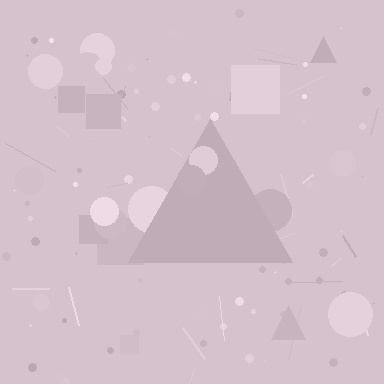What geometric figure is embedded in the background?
A triangle is embedded in the background.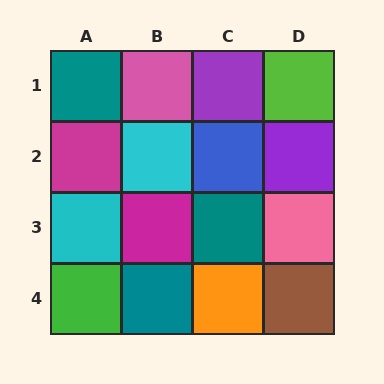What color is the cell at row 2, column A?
Magenta.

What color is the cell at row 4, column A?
Green.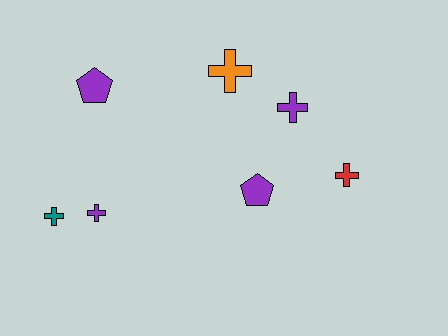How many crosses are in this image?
There are 5 crosses.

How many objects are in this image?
There are 7 objects.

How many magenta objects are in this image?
There are no magenta objects.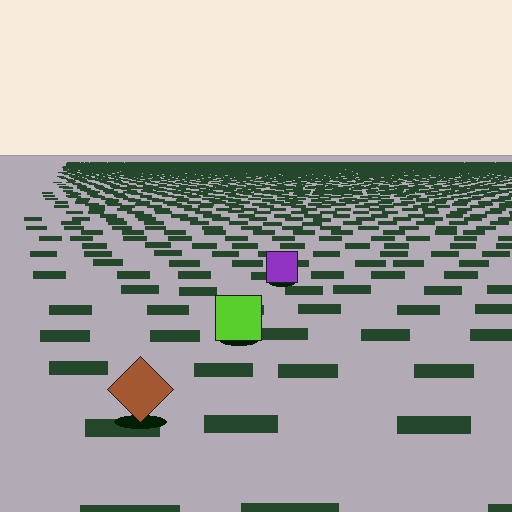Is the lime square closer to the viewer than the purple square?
Yes. The lime square is closer — you can tell from the texture gradient: the ground texture is coarser near it.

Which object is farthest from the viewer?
The purple square is farthest from the viewer. It appears smaller and the ground texture around it is denser.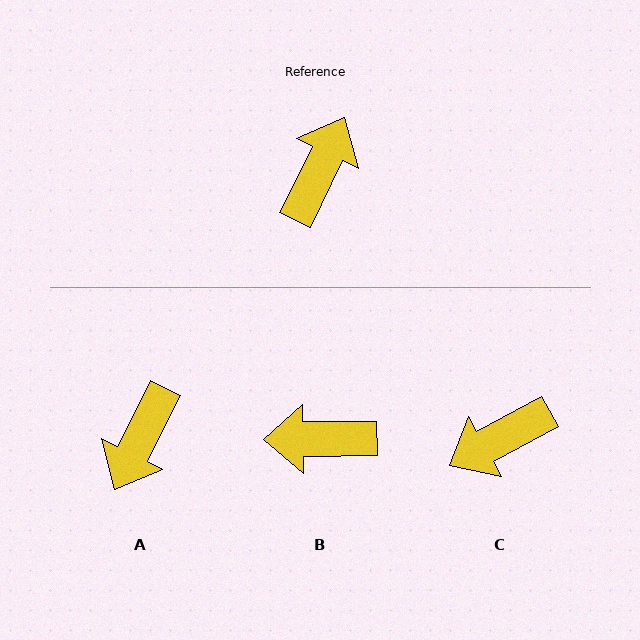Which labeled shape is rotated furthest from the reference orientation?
A, about 179 degrees away.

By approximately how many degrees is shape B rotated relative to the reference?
Approximately 116 degrees counter-clockwise.